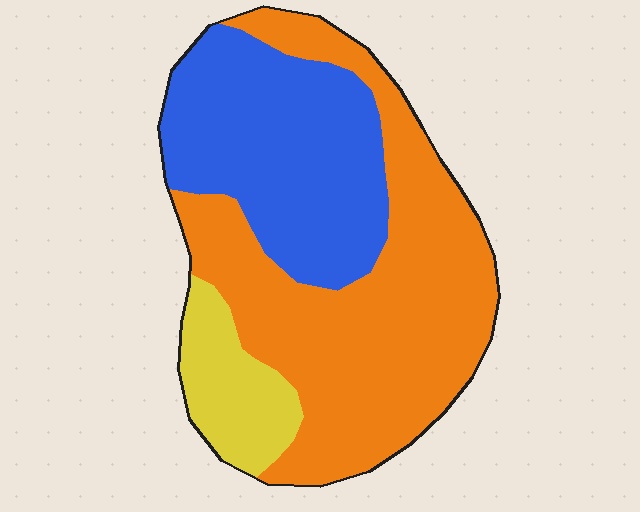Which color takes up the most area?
Orange, at roughly 55%.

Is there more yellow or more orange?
Orange.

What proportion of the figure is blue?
Blue covers 35% of the figure.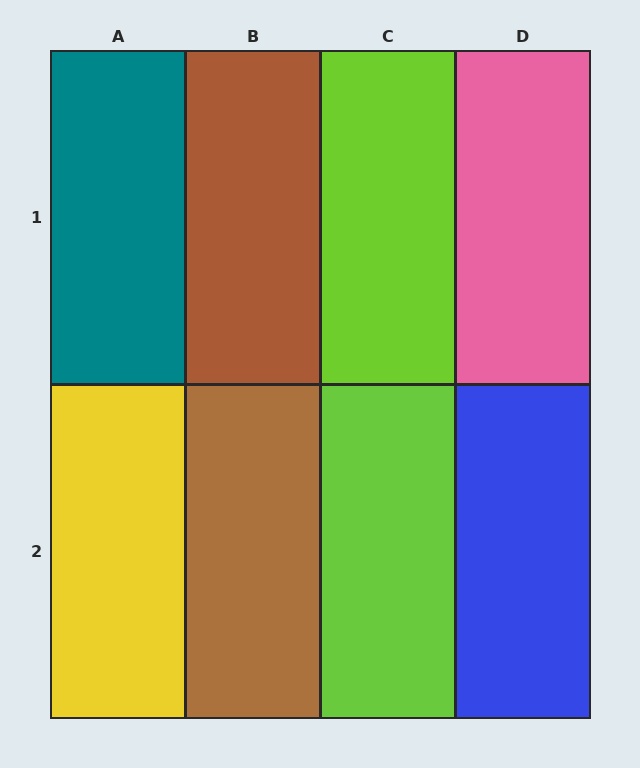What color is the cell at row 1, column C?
Lime.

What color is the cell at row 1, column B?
Brown.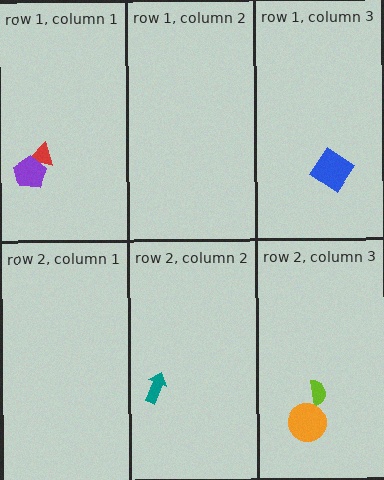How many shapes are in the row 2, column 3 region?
2.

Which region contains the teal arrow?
The row 2, column 2 region.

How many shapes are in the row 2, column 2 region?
1.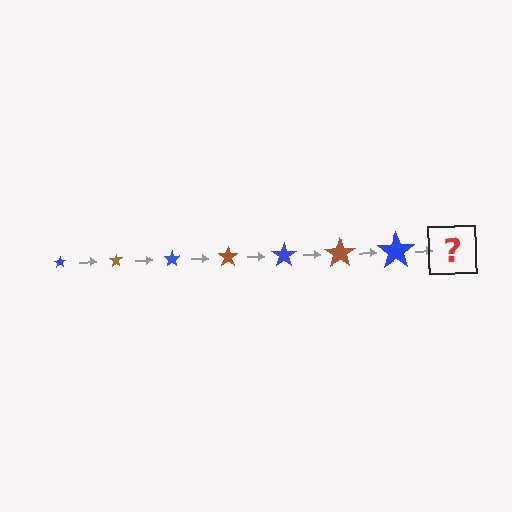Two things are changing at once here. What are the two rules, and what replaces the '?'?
The two rules are that the star grows larger each step and the color cycles through blue and brown. The '?' should be a brown star, larger than the previous one.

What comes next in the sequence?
The next element should be a brown star, larger than the previous one.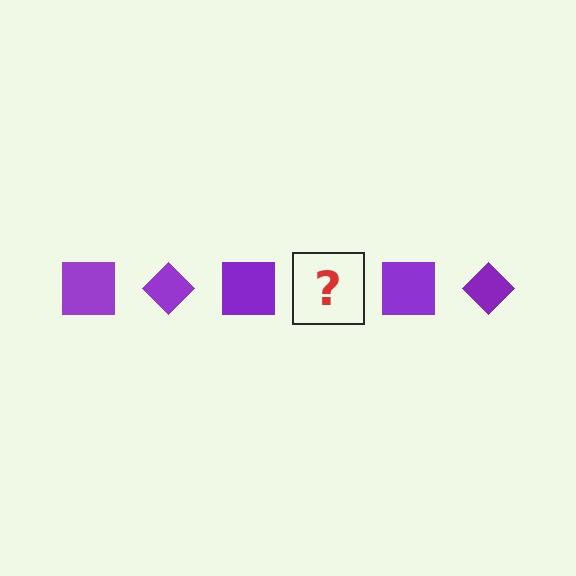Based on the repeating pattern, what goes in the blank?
The blank should be a purple diamond.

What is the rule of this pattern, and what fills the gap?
The rule is that the pattern cycles through square, diamond shapes in purple. The gap should be filled with a purple diamond.